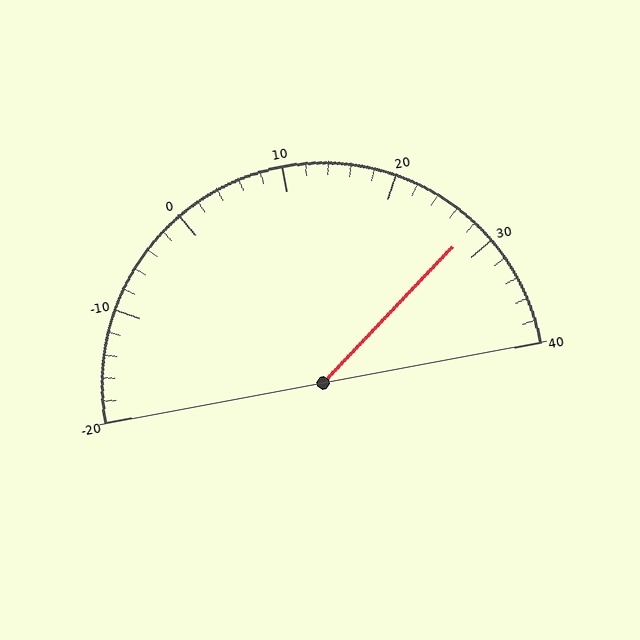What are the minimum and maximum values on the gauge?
The gauge ranges from -20 to 40.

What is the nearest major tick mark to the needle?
The nearest major tick mark is 30.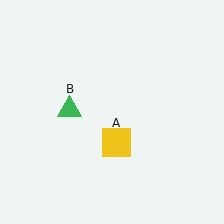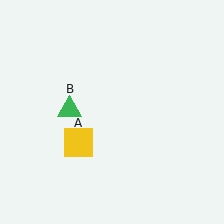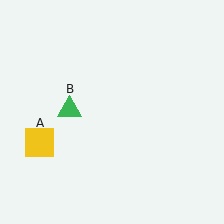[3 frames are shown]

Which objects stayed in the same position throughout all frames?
Green triangle (object B) remained stationary.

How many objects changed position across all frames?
1 object changed position: yellow square (object A).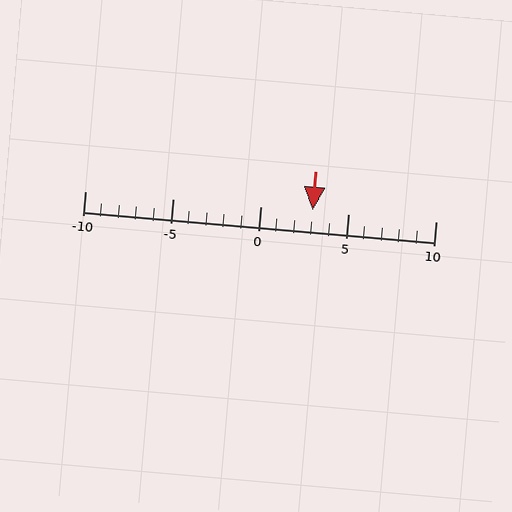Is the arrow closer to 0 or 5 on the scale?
The arrow is closer to 5.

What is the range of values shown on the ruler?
The ruler shows values from -10 to 10.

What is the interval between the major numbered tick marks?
The major tick marks are spaced 5 units apart.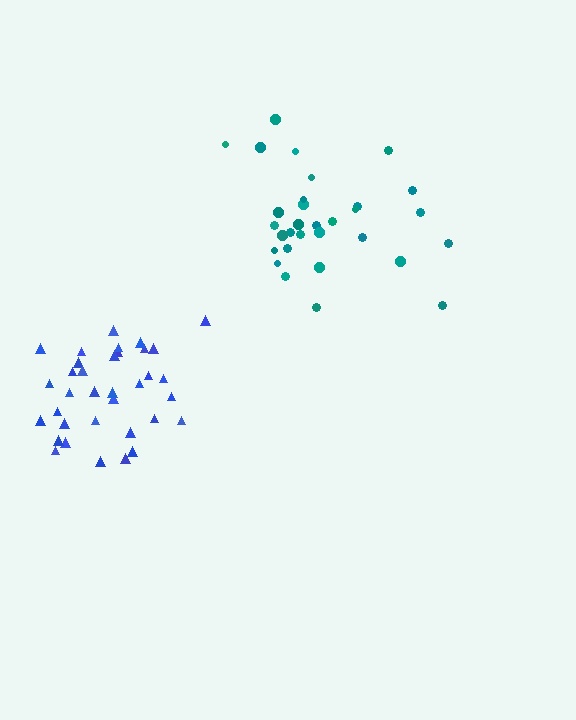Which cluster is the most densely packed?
Blue.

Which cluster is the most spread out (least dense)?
Teal.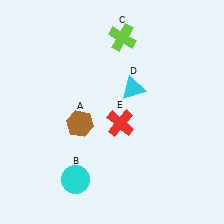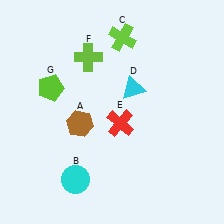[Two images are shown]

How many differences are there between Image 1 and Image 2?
There are 2 differences between the two images.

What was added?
A lime cross (F), a lime pentagon (G) were added in Image 2.